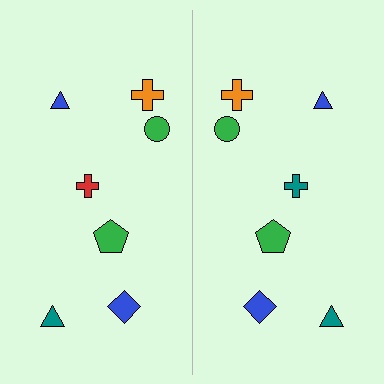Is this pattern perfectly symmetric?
No, the pattern is not perfectly symmetric. The teal cross on the right side breaks the symmetry — its mirror counterpart is red.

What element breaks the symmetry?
The teal cross on the right side breaks the symmetry — its mirror counterpart is red.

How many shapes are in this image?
There are 14 shapes in this image.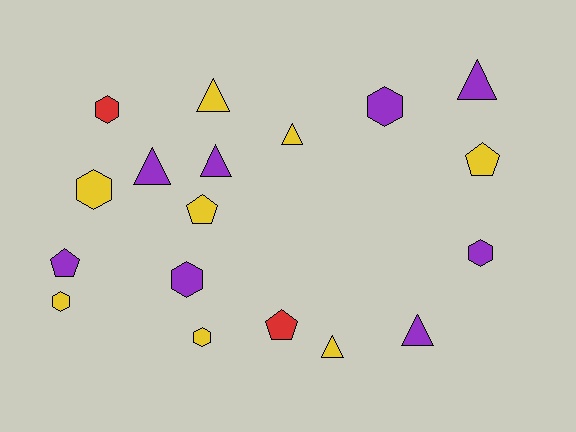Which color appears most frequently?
Yellow, with 8 objects.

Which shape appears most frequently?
Hexagon, with 7 objects.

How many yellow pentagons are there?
There are 2 yellow pentagons.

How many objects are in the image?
There are 18 objects.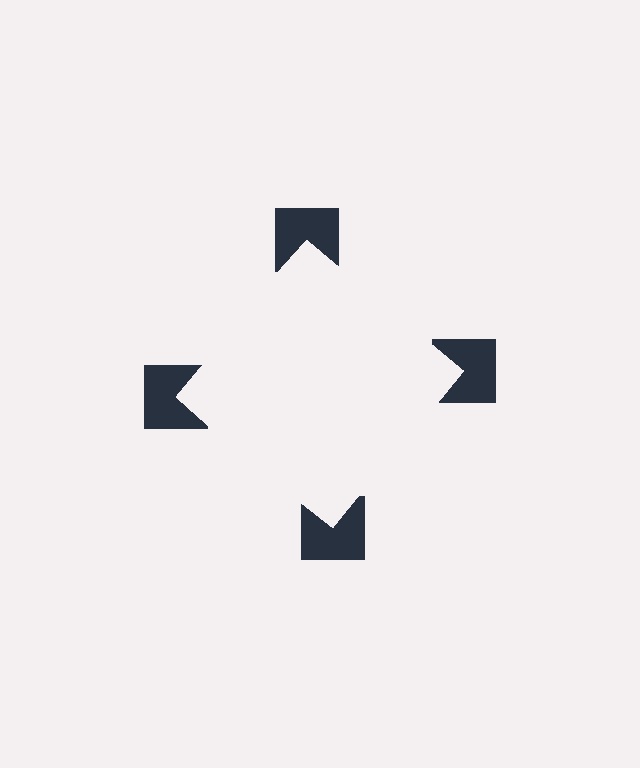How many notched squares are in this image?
There are 4 — one at each vertex of the illusory square.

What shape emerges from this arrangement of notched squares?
An illusory square — its edges are inferred from the aligned wedge cuts in the notched squares, not physically drawn.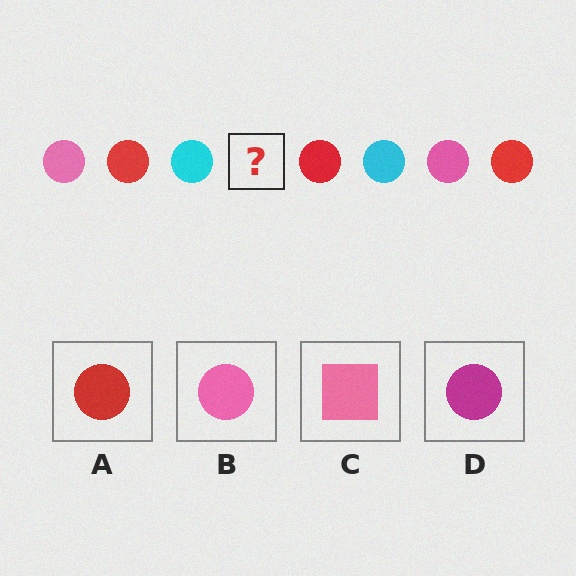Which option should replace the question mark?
Option B.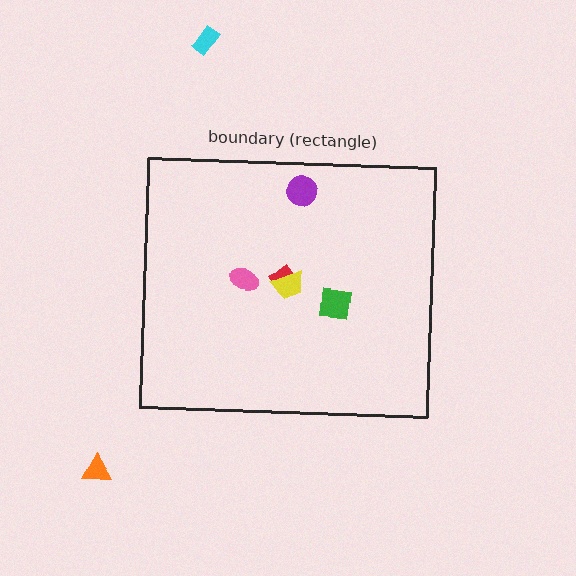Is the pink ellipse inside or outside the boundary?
Inside.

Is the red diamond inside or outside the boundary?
Inside.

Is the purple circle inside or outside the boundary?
Inside.